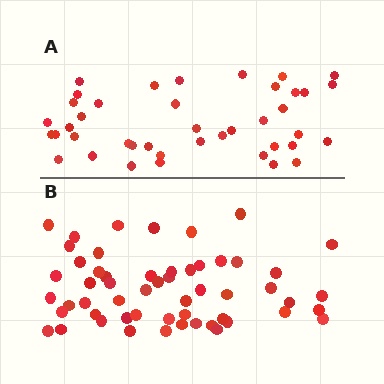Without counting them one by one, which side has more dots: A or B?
Region B (the bottom region) has more dots.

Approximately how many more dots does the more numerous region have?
Region B has approximately 15 more dots than region A.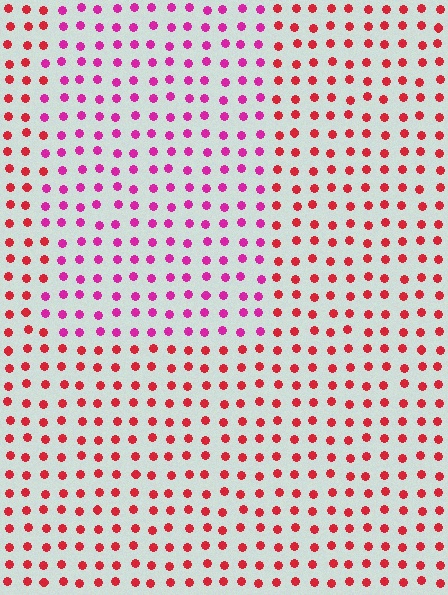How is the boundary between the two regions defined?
The boundary is defined purely by a slight shift in hue (about 37 degrees). Spacing, size, and orientation are identical on both sides.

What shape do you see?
I see a rectangle.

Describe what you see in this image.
The image is filled with small red elements in a uniform arrangement. A rectangle-shaped region is visible where the elements are tinted to a slightly different hue, forming a subtle color boundary.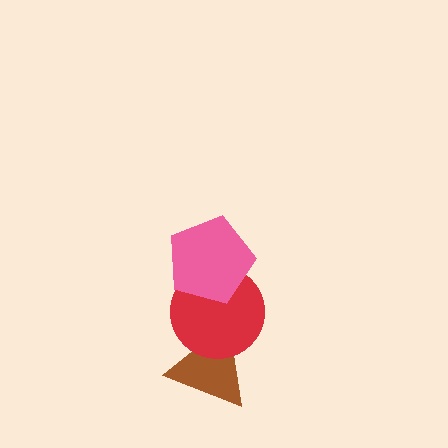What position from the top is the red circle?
The red circle is 2nd from the top.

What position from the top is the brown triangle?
The brown triangle is 3rd from the top.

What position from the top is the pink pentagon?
The pink pentagon is 1st from the top.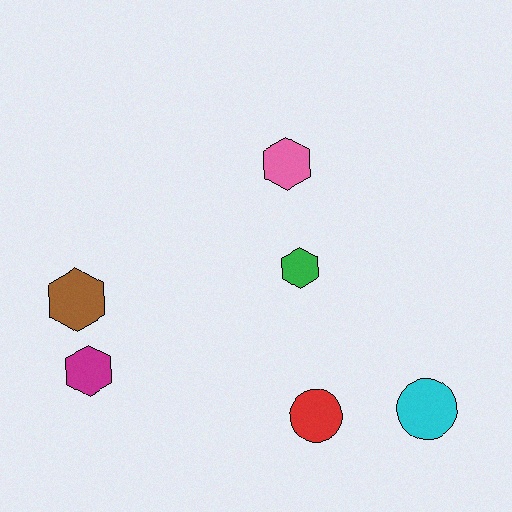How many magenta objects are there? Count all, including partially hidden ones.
There is 1 magenta object.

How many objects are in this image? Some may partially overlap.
There are 6 objects.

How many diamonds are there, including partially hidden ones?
There are no diamonds.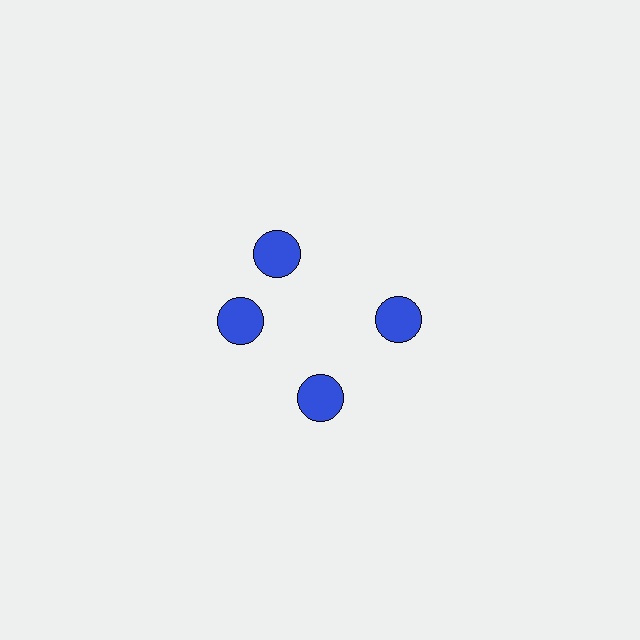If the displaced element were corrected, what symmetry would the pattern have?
It would have 4-fold rotational symmetry — the pattern would map onto itself every 90 degrees.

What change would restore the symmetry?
The symmetry would be restored by rotating it back into even spacing with its neighbors so that all 4 circles sit at equal angles and equal distance from the center.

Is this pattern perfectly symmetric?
No. The 4 blue circles are arranged in a ring, but one element near the 12 o'clock position is rotated out of alignment along the ring, breaking the 4-fold rotational symmetry.